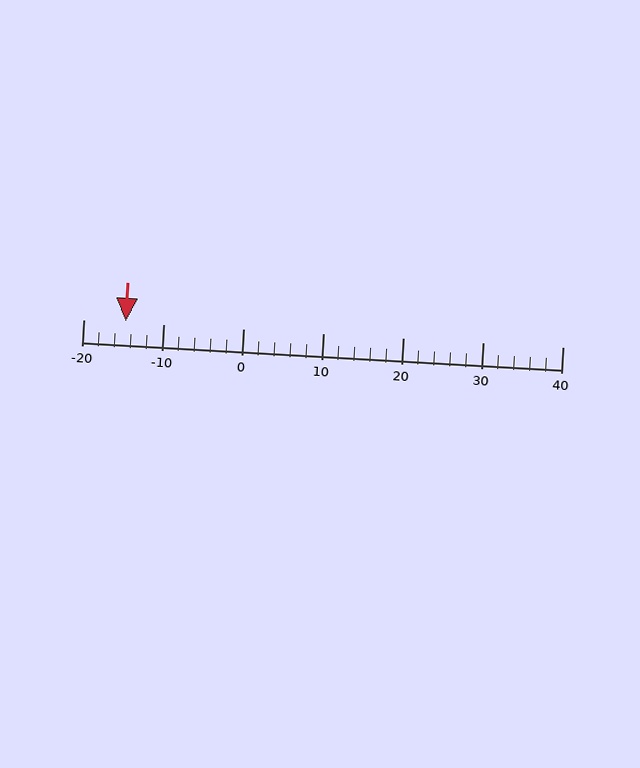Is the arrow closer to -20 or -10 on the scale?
The arrow is closer to -10.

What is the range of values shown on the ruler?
The ruler shows values from -20 to 40.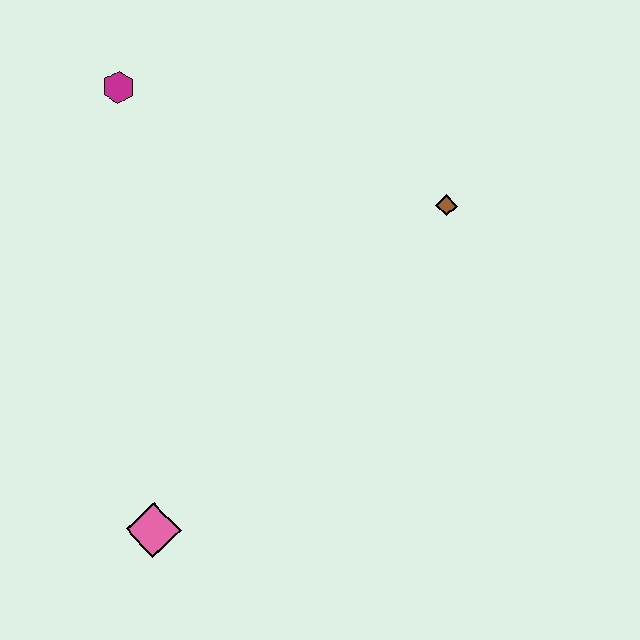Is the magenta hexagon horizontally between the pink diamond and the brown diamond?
No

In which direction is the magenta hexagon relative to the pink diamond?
The magenta hexagon is above the pink diamond.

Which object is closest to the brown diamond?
The magenta hexagon is closest to the brown diamond.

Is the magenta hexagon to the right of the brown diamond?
No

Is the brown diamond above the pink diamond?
Yes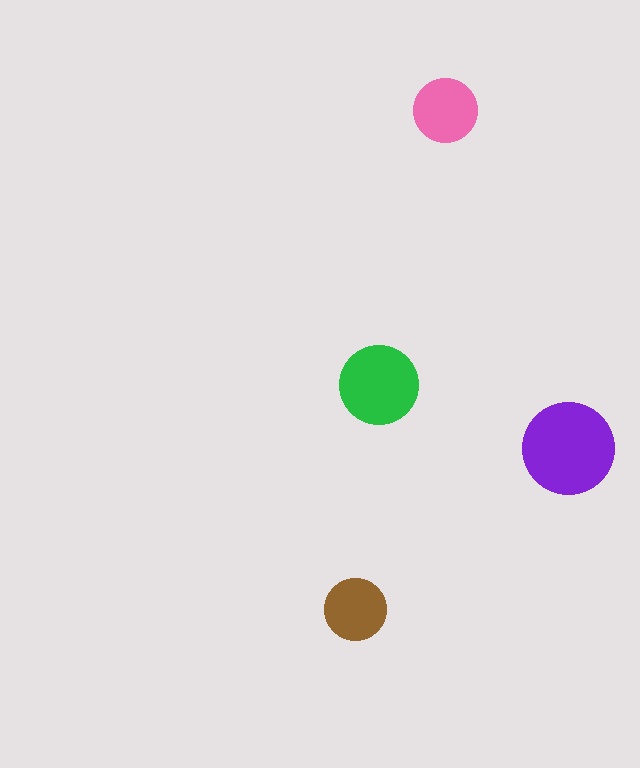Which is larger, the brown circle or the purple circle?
The purple one.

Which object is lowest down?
The brown circle is bottommost.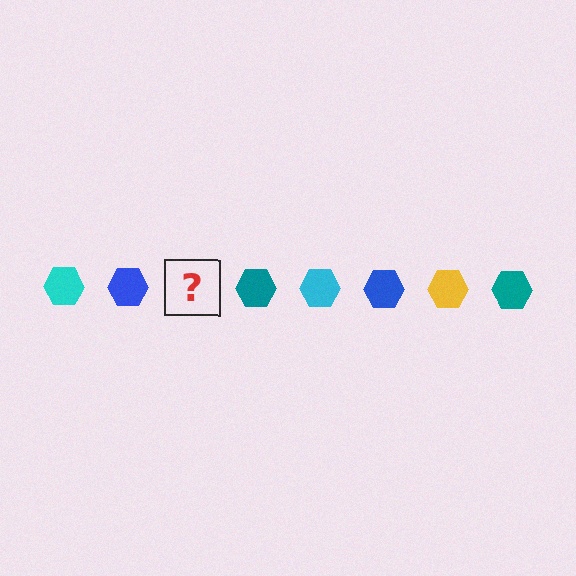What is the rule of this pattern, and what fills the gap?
The rule is that the pattern cycles through cyan, blue, yellow, teal hexagons. The gap should be filled with a yellow hexagon.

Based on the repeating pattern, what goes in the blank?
The blank should be a yellow hexagon.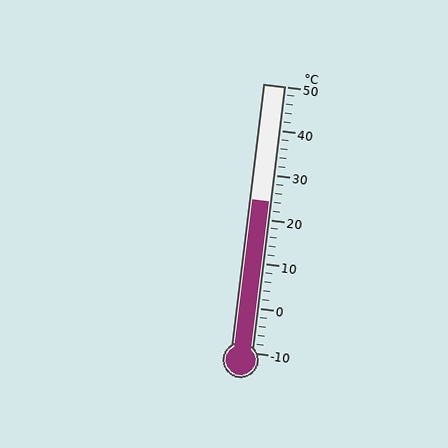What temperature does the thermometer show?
The thermometer shows approximately 24°C.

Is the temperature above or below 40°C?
The temperature is below 40°C.